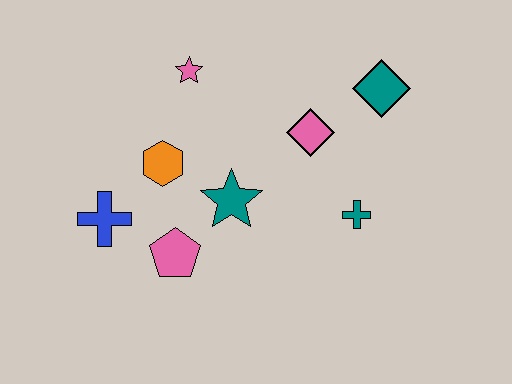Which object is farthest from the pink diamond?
The blue cross is farthest from the pink diamond.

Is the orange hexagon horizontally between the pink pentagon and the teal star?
No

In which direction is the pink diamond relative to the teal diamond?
The pink diamond is to the left of the teal diamond.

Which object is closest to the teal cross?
The pink diamond is closest to the teal cross.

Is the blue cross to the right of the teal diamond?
No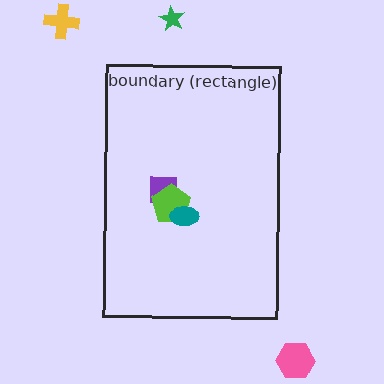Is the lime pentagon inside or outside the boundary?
Inside.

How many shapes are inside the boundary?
3 inside, 3 outside.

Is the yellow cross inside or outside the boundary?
Outside.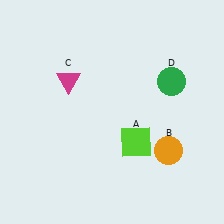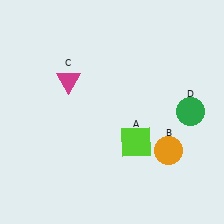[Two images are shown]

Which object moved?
The green circle (D) moved down.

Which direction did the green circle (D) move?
The green circle (D) moved down.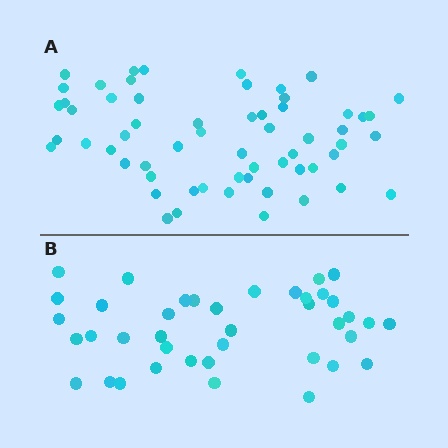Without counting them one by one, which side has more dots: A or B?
Region A (the top region) has more dots.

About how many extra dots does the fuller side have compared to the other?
Region A has approximately 20 more dots than region B.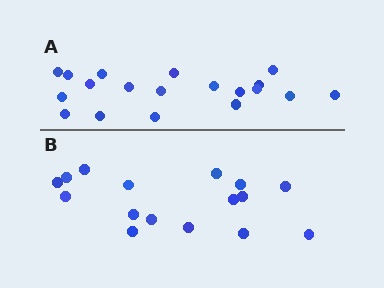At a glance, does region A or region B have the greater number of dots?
Region A (the top region) has more dots.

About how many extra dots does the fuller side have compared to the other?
Region A has just a few more — roughly 2 or 3 more dots than region B.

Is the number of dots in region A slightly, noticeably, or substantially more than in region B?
Region A has only slightly more — the two regions are fairly close. The ratio is roughly 1.2 to 1.